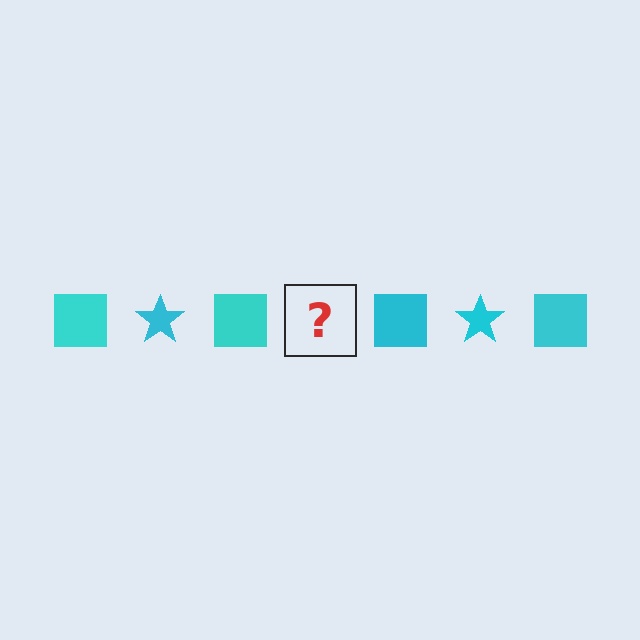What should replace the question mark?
The question mark should be replaced with a cyan star.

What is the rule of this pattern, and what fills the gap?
The rule is that the pattern cycles through square, star shapes in cyan. The gap should be filled with a cyan star.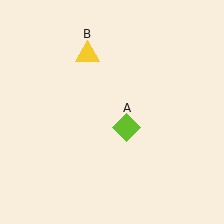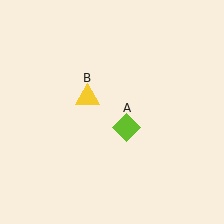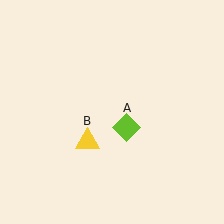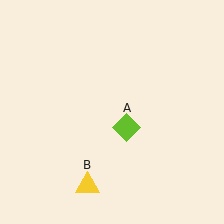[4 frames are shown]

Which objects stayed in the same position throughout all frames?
Lime diamond (object A) remained stationary.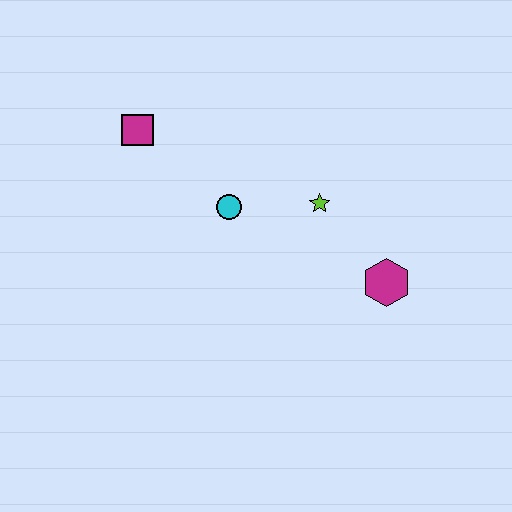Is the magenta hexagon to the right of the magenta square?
Yes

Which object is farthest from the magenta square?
The magenta hexagon is farthest from the magenta square.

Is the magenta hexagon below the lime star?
Yes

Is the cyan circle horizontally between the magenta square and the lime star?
Yes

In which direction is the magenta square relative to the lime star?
The magenta square is to the left of the lime star.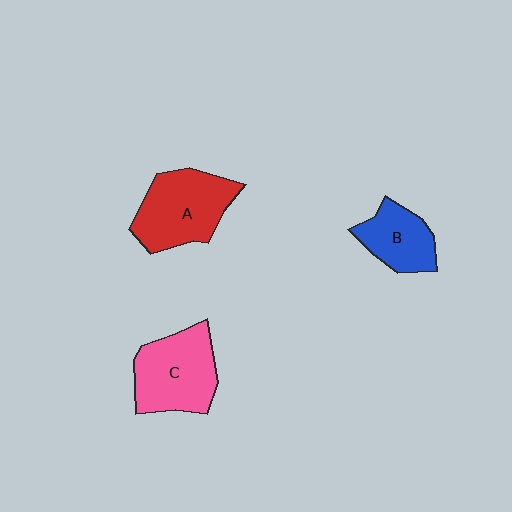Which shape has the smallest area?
Shape B (blue).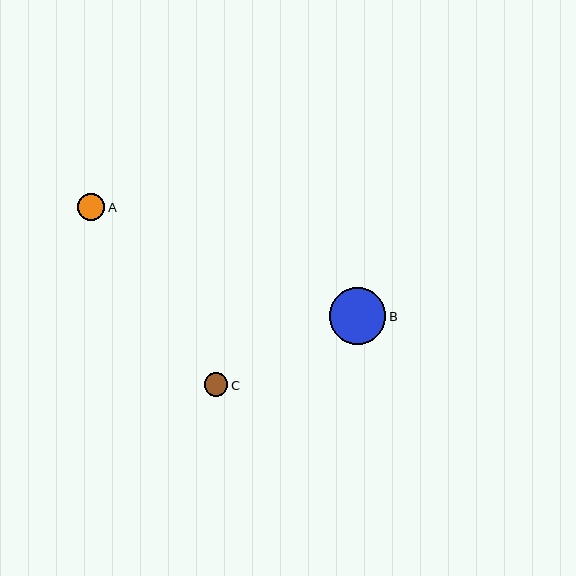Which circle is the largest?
Circle B is the largest with a size of approximately 56 pixels.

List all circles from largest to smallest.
From largest to smallest: B, A, C.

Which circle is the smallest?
Circle C is the smallest with a size of approximately 24 pixels.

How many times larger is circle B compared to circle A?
Circle B is approximately 2.0 times the size of circle A.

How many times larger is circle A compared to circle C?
Circle A is approximately 1.2 times the size of circle C.